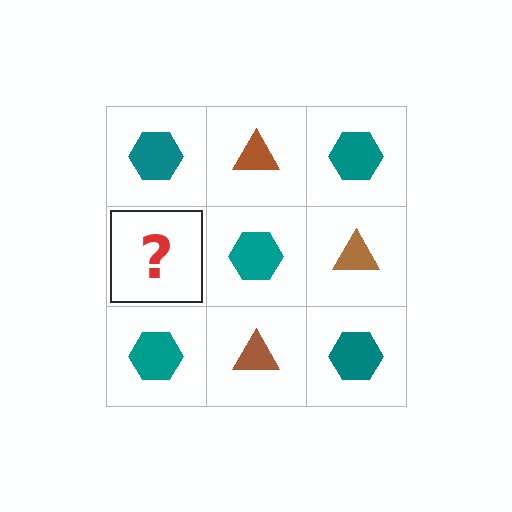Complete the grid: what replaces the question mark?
The question mark should be replaced with a brown triangle.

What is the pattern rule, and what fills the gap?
The rule is that it alternates teal hexagon and brown triangle in a checkerboard pattern. The gap should be filled with a brown triangle.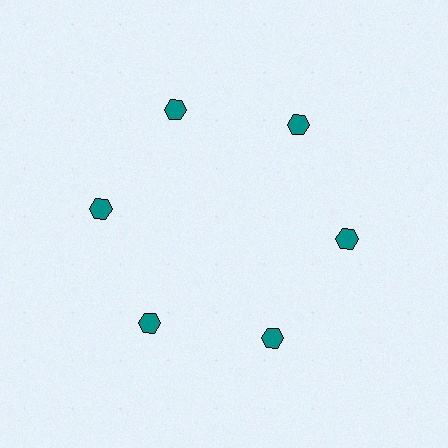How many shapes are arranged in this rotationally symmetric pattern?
There are 6 shapes, arranged in 6 groups of 1.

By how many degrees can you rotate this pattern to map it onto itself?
The pattern maps onto itself every 60 degrees of rotation.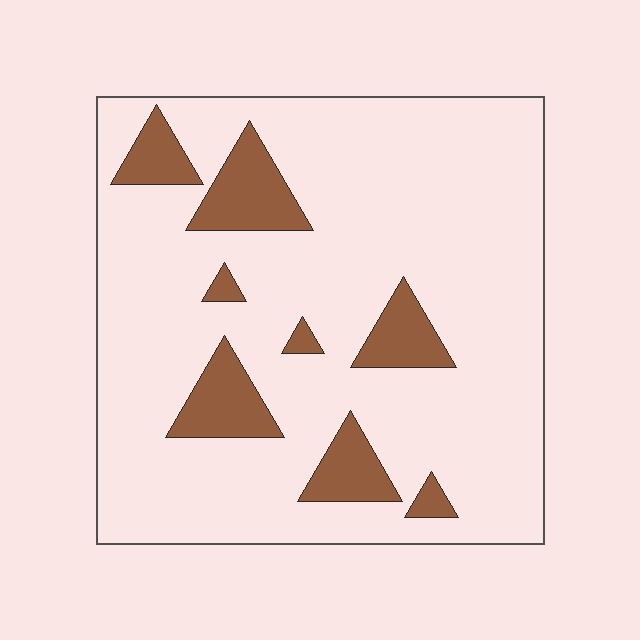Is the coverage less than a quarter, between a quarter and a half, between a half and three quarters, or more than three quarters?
Less than a quarter.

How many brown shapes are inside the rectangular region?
8.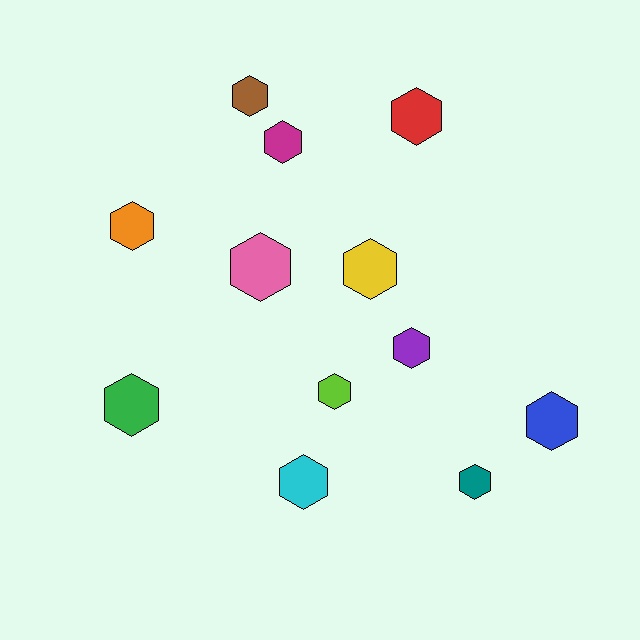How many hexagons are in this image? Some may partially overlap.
There are 12 hexagons.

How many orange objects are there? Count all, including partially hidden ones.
There is 1 orange object.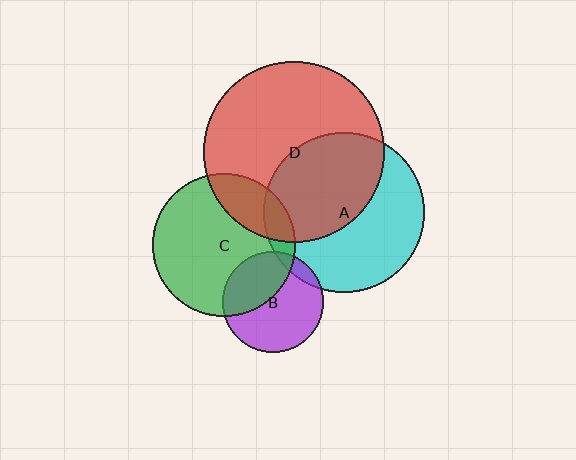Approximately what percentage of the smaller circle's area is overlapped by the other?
Approximately 10%.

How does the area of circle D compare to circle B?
Approximately 3.2 times.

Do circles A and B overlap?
Yes.